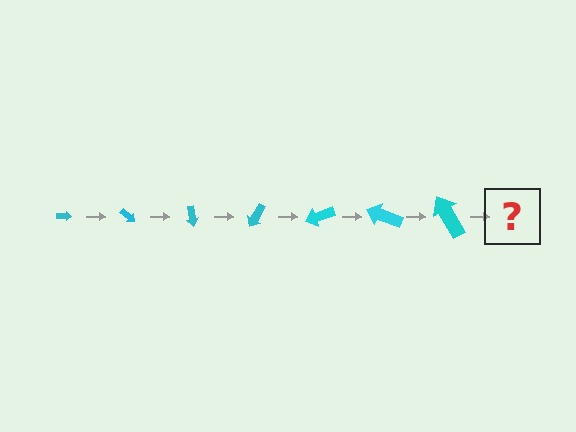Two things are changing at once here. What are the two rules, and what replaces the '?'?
The two rules are that the arrow grows larger each step and it rotates 40 degrees each step. The '?' should be an arrow, larger than the previous one and rotated 280 degrees from the start.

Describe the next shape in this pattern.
It should be an arrow, larger than the previous one and rotated 280 degrees from the start.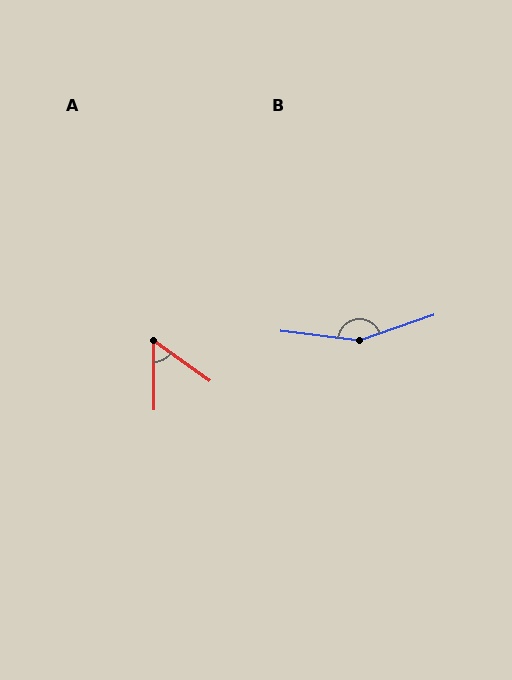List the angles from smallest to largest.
A (54°), B (155°).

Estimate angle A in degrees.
Approximately 54 degrees.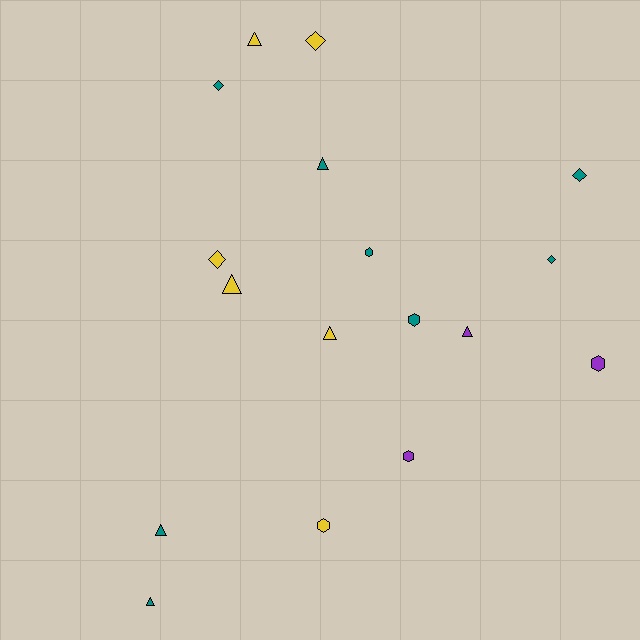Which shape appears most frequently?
Triangle, with 7 objects.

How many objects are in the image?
There are 17 objects.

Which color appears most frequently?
Teal, with 8 objects.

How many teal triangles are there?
There are 3 teal triangles.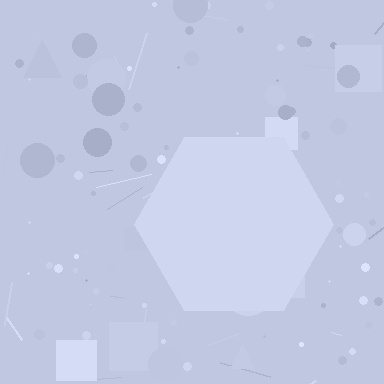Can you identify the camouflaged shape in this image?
The camouflaged shape is a hexagon.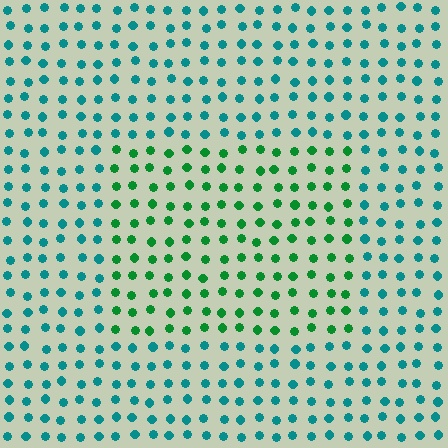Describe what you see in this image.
The image is filled with small teal elements in a uniform arrangement. A rectangle-shaped region is visible where the elements are tinted to a slightly different hue, forming a subtle color boundary.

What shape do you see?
I see a rectangle.